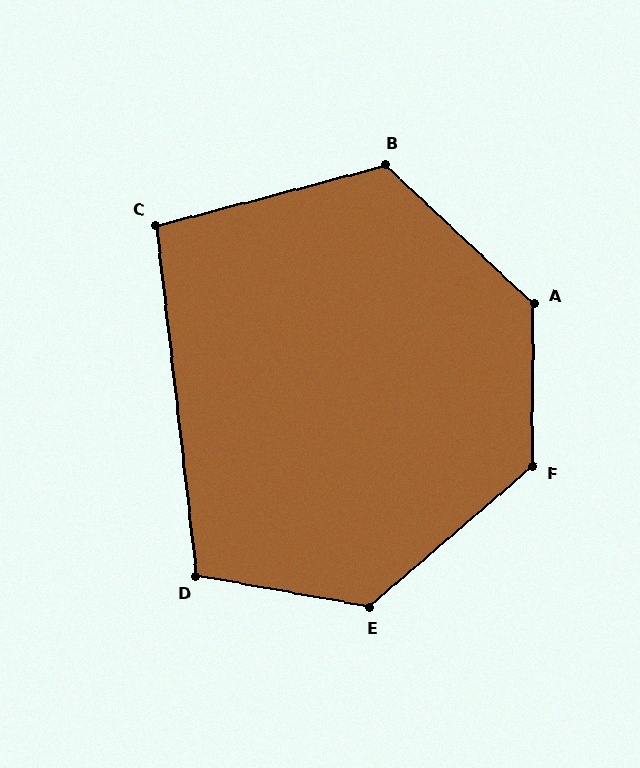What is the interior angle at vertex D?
Approximately 107 degrees (obtuse).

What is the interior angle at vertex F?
Approximately 131 degrees (obtuse).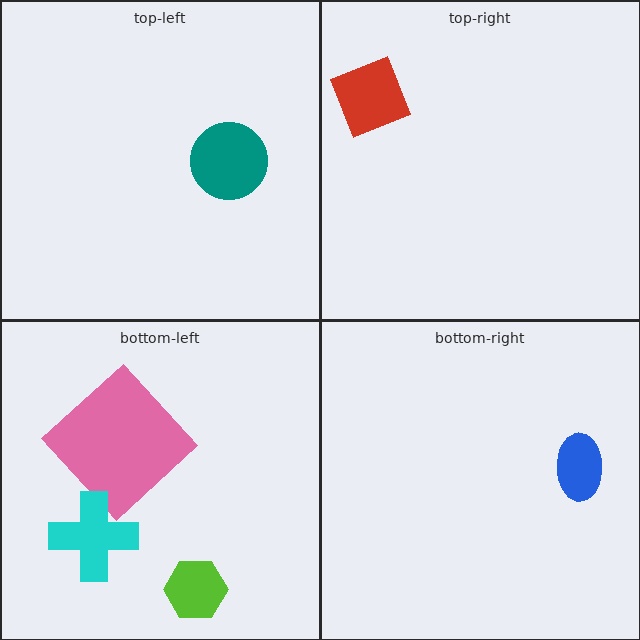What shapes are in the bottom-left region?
The pink diamond, the cyan cross, the lime hexagon.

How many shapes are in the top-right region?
1.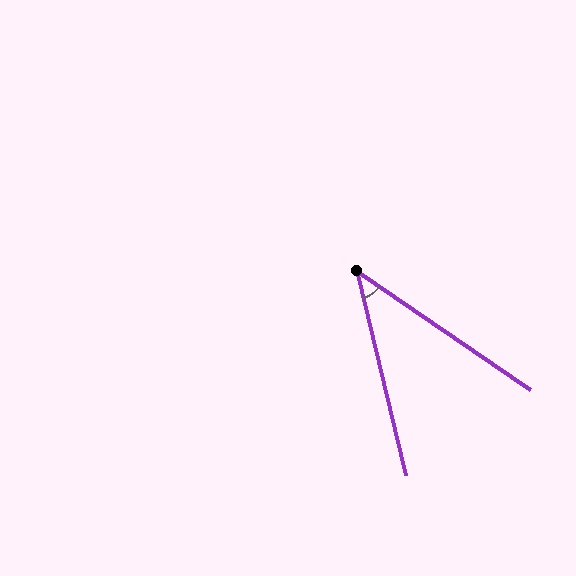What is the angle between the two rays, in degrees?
Approximately 42 degrees.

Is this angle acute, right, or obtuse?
It is acute.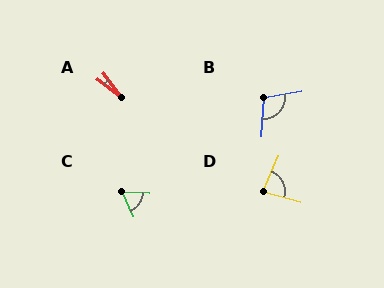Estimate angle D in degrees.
Approximately 82 degrees.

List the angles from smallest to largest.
A (16°), C (63°), D (82°), B (102°).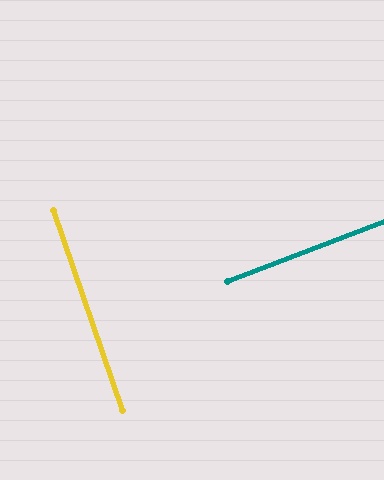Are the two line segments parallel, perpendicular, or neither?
Perpendicular — they meet at approximately 88°.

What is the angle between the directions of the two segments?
Approximately 88 degrees.